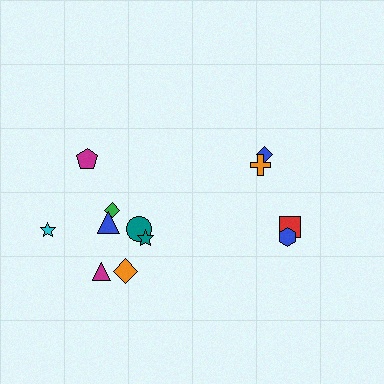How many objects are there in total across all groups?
There are 12 objects.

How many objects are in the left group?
There are 8 objects.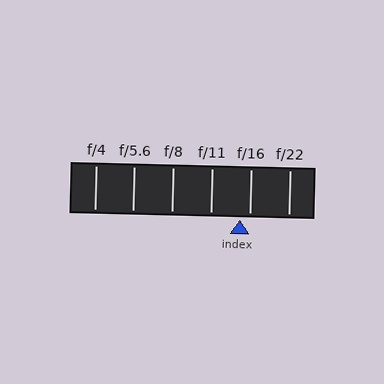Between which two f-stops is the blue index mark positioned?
The index mark is between f/11 and f/16.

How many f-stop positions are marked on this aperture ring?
There are 6 f-stop positions marked.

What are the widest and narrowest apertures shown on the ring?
The widest aperture shown is f/4 and the narrowest is f/22.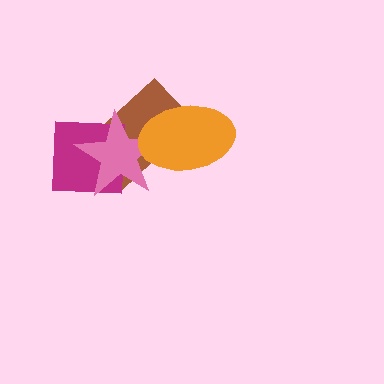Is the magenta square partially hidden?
Yes, it is partially covered by another shape.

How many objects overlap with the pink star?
3 objects overlap with the pink star.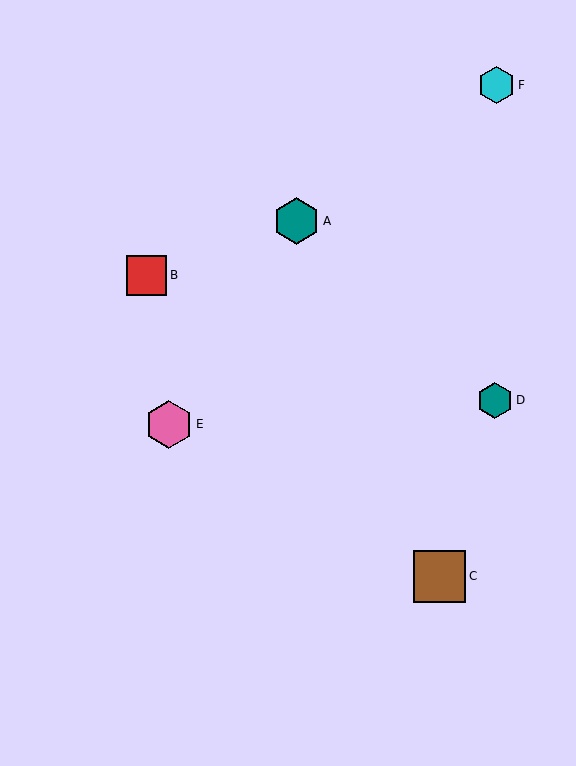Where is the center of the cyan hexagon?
The center of the cyan hexagon is at (496, 85).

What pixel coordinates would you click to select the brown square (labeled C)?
Click at (440, 576) to select the brown square C.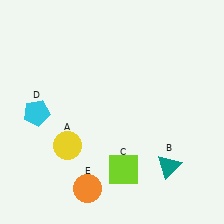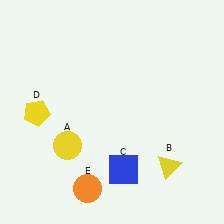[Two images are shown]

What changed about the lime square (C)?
In Image 1, C is lime. In Image 2, it changed to blue.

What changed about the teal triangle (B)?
In Image 1, B is teal. In Image 2, it changed to yellow.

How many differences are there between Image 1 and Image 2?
There are 3 differences between the two images.